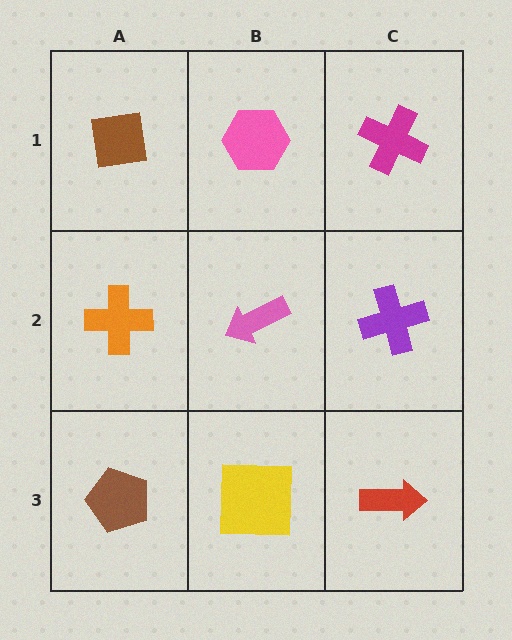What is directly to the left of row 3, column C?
A yellow square.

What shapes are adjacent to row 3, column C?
A purple cross (row 2, column C), a yellow square (row 3, column B).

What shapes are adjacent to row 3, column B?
A pink arrow (row 2, column B), a brown pentagon (row 3, column A), a red arrow (row 3, column C).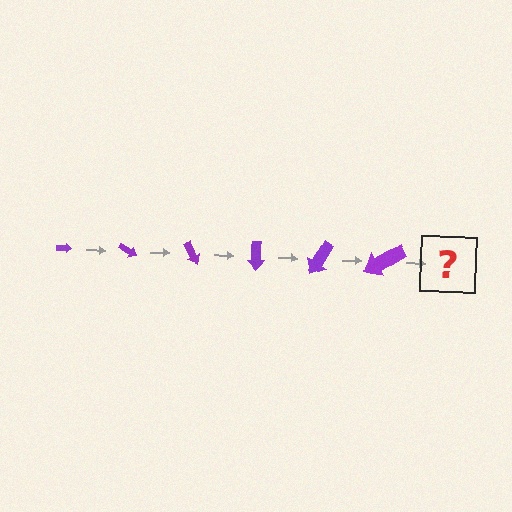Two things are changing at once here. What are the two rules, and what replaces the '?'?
The two rules are that the arrow grows larger each step and it rotates 30 degrees each step. The '?' should be an arrow, larger than the previous one and rotated 180 degrees from the start.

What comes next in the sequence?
The next element should be an arrow, larger than the previous one and rotated 180 degrees from the start.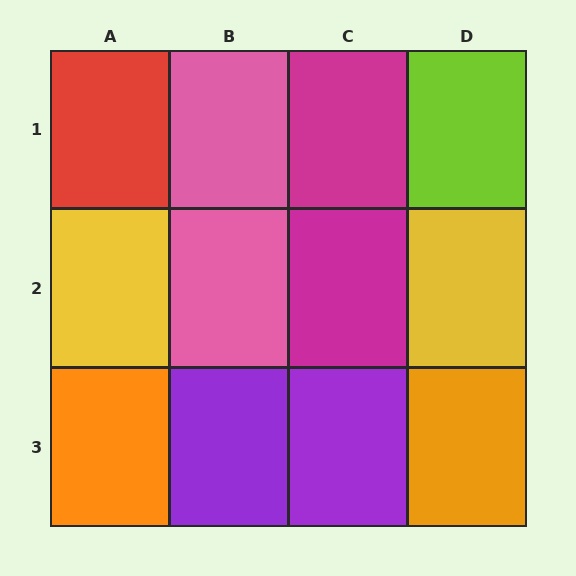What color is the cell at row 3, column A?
Orange.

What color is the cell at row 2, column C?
Magenta.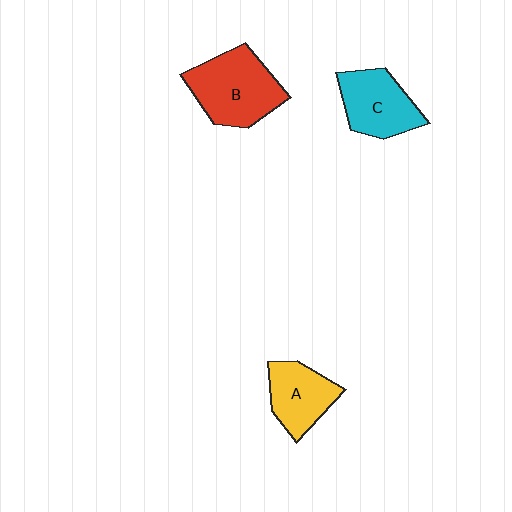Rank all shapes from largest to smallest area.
From largest to smallest: B (red), C (cyan), A (yellow).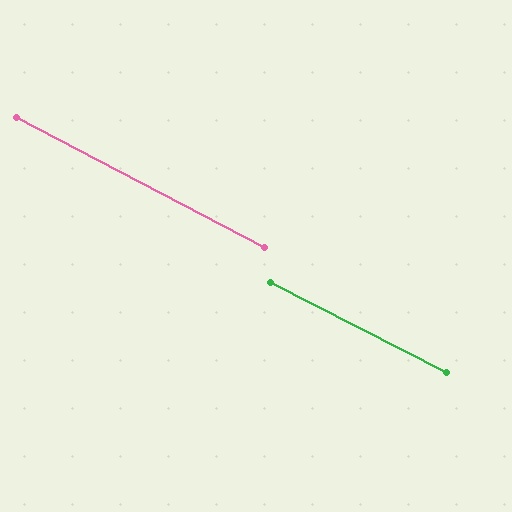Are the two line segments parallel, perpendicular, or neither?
Parallel — their directions differ by only 0.8°.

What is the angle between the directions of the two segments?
Approximately 1 degree.